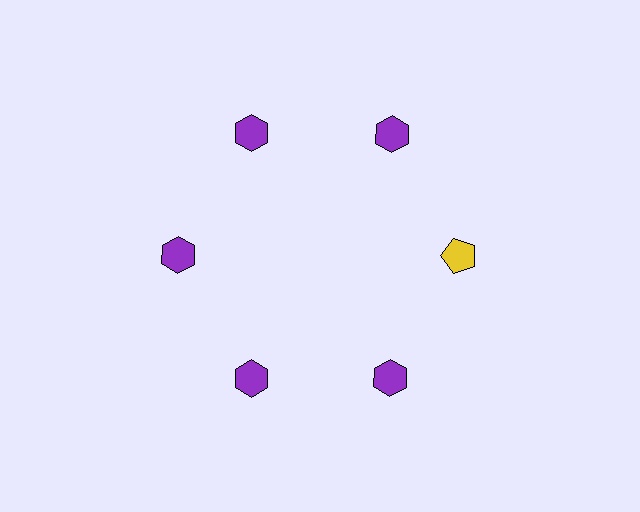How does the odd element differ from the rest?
It differs in both color (yellow instead of purple) and shape (pentagon instead of hexagon).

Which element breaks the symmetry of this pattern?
The yellow pentagon at roughly the 3 o'clock position breaks the symmetry. All other shapes are purple hexagons.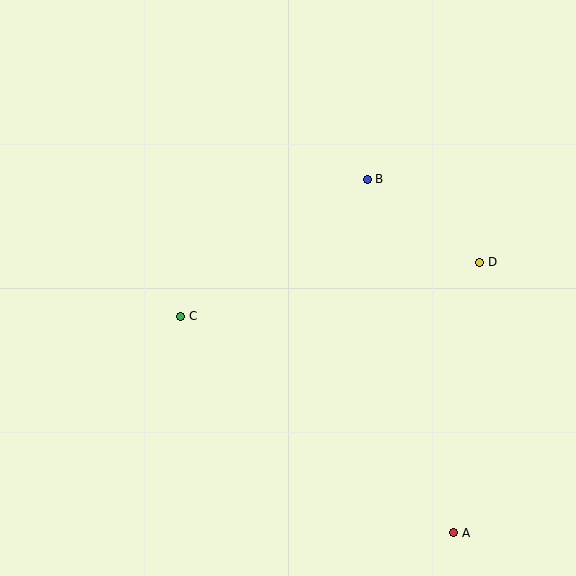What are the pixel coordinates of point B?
Point B is at (367, 179).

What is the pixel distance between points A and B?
The distance between A and B is 364 pixels.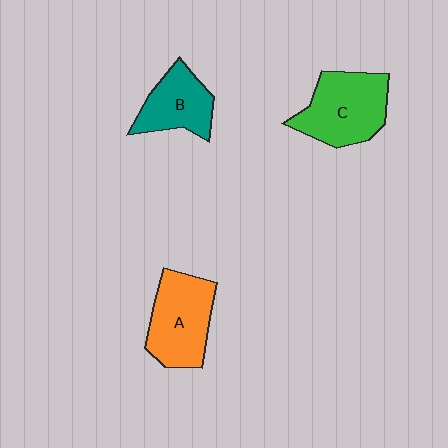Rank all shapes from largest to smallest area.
From largest to smallest: C (green), A (orange), B (teal).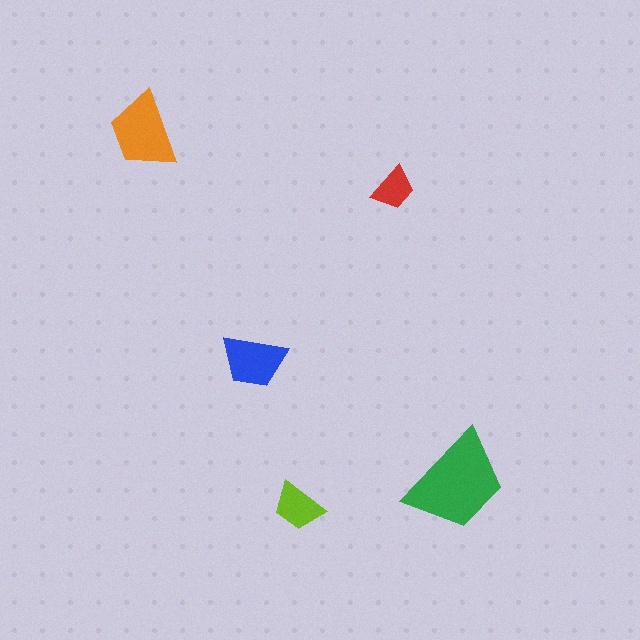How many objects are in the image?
There are 5 objects in the image.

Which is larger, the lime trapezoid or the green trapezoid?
The green one.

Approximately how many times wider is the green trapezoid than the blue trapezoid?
About 1.5 times wider.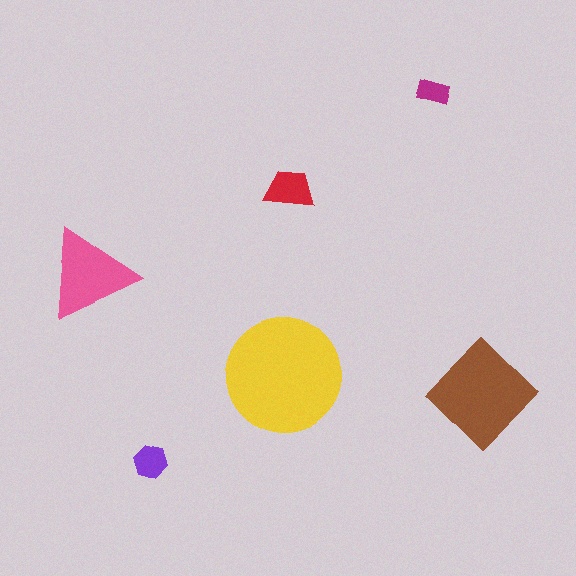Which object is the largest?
The yellow circle.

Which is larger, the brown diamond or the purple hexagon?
The brown diamond.